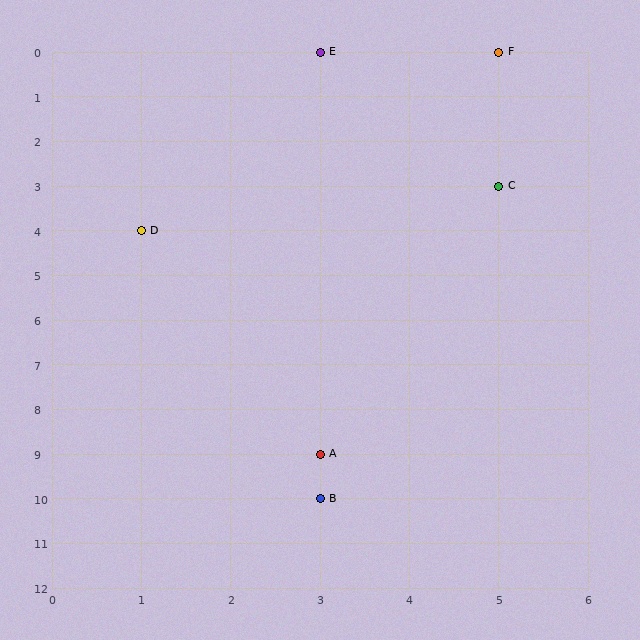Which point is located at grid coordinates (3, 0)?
Point E is at (3, 0).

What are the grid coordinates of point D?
Point D is at grid coordinates (1, 4).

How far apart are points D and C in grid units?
Points D and C are 4 columns and 1 row apart (about 4.1 grid units diagonally).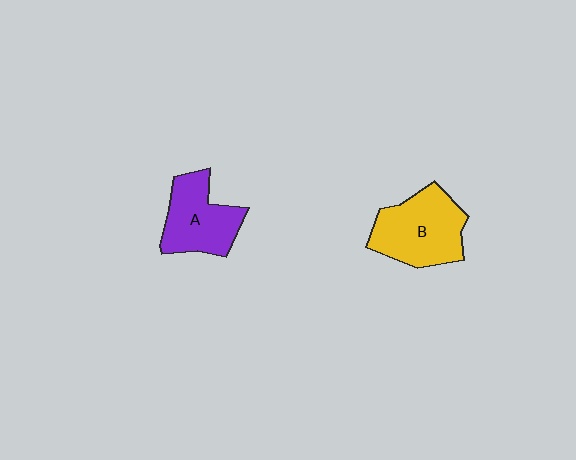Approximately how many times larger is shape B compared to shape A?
Approximately 1.2 times.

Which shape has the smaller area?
Shape A (purple).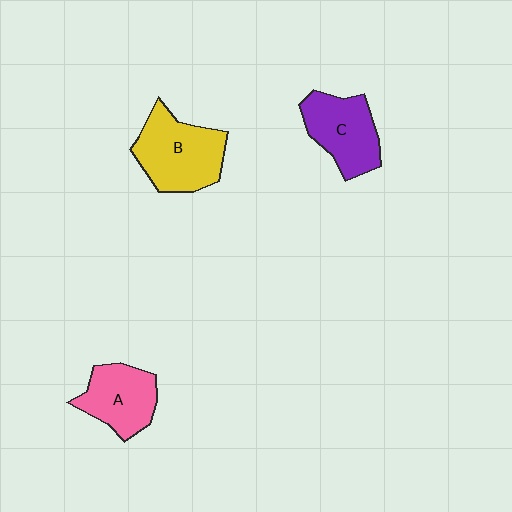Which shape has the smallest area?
Shape A (pink).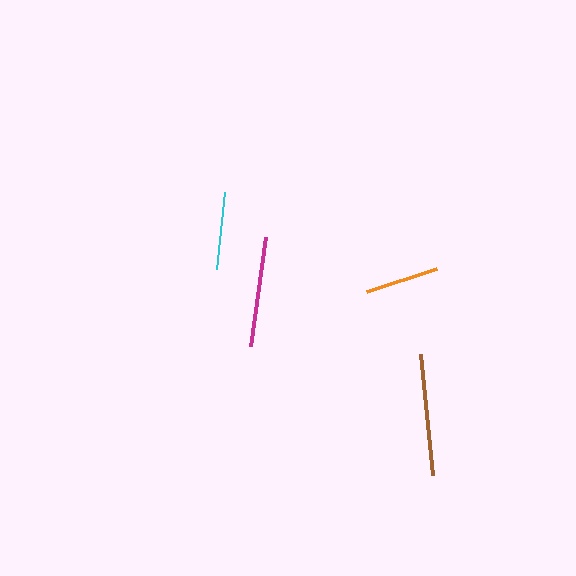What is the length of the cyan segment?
The cyan segment is approximately 78 pixels long.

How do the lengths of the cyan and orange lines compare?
The cyan and orange lines are approximately the same length.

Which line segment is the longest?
The brown line is the longest at approximately 122 pixels.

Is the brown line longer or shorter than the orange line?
The brown line is longer than the orange line.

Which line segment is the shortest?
The orange line is the shortest at approximately 74 pixels.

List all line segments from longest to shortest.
From longest to shortest: brown, magenta, cyan, orange.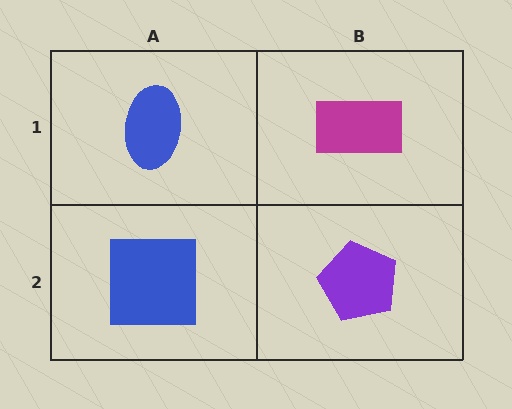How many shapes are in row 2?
2 shapes.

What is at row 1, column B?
A magenta rectangle.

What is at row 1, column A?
A blue ellipse.